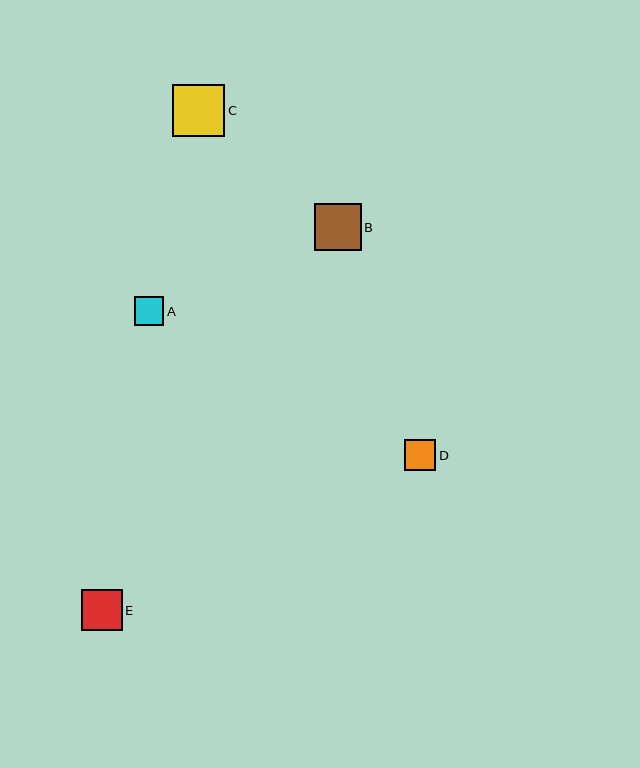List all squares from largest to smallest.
From largest to smallest: C, B, E, D, A.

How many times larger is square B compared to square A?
Square B is approximately 1.6 times the size of square A.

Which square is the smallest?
Square A is the smallest with a size of approximately 29 pixels.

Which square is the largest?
Square C is the largest with a size of approximately 52 pixels.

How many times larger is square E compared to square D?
Square E is approximately 1.3 times the size of square D.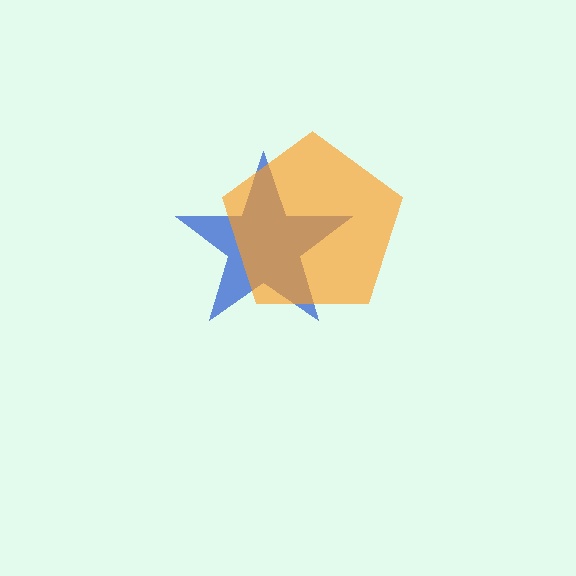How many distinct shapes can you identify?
There are 2 distinct shapes: a blue star, an orange pentagon.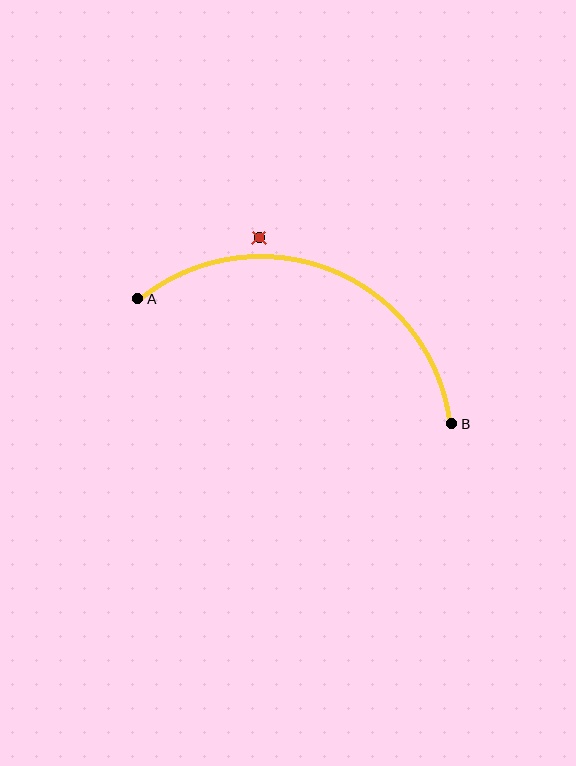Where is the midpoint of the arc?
The arc midpoint is the point on the curve farthest from the straight line joining A and B. It sits above that line.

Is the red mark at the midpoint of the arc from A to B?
No — the red mark does not lie on the arc at all. It sits slightly outside the curve.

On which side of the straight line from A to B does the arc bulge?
The arc bulges above the straight line connecting A and B.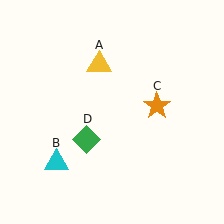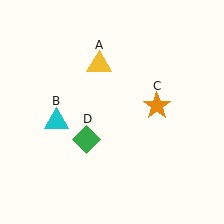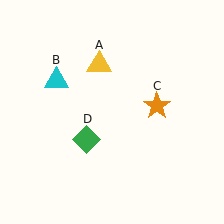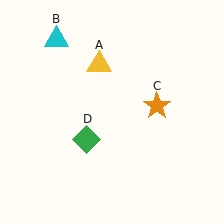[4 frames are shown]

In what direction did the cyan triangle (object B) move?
The cyan triangle (object B) moved up.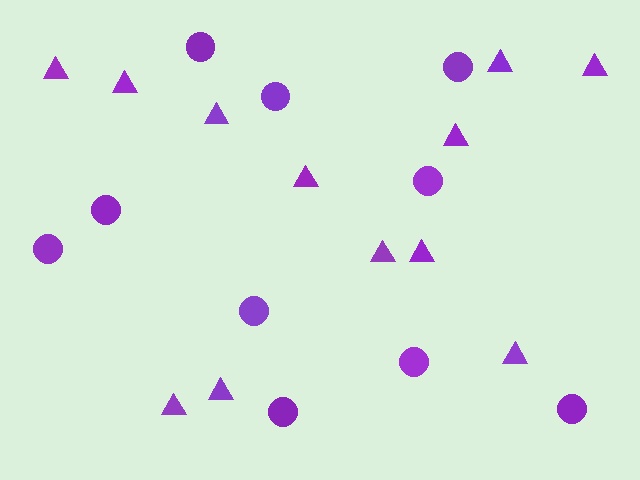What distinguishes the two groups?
There are 2 groups: one group of triangles (12) and one group of circles (10).